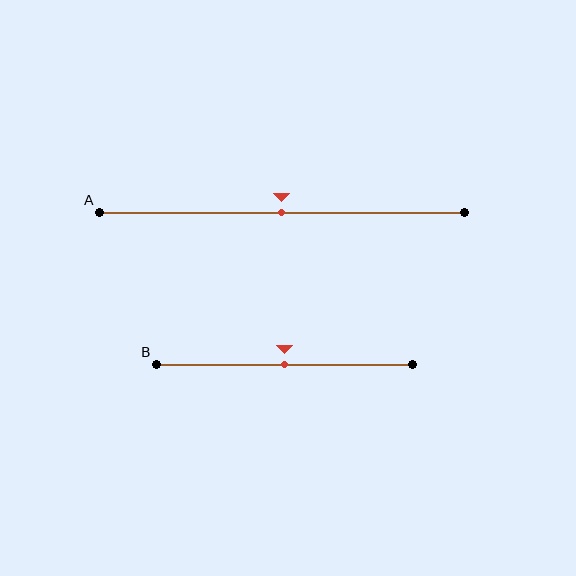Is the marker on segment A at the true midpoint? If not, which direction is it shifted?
Yes, the marker on segment A is at the true midpoint.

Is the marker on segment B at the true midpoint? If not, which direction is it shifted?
Yes, the marker on segment B is at the true midpoint.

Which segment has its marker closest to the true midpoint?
Segment A has its marker closest to the true midpoint.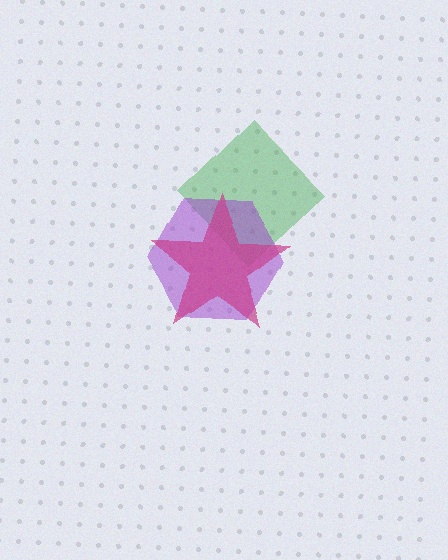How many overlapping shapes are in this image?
There are 3 overlapping shapes in the image.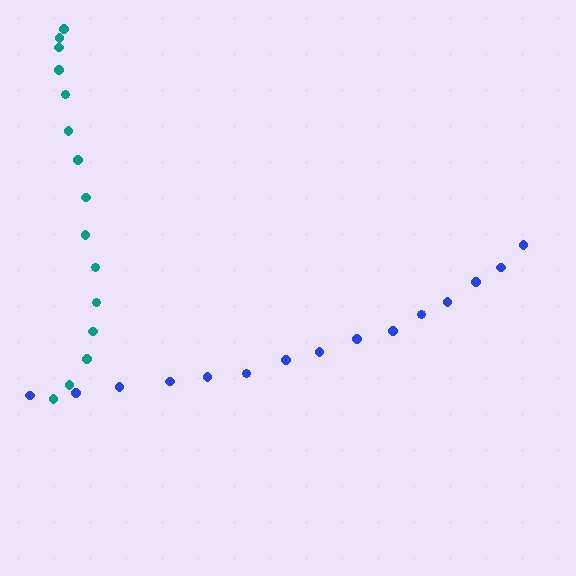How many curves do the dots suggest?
There are 2 distinct paths.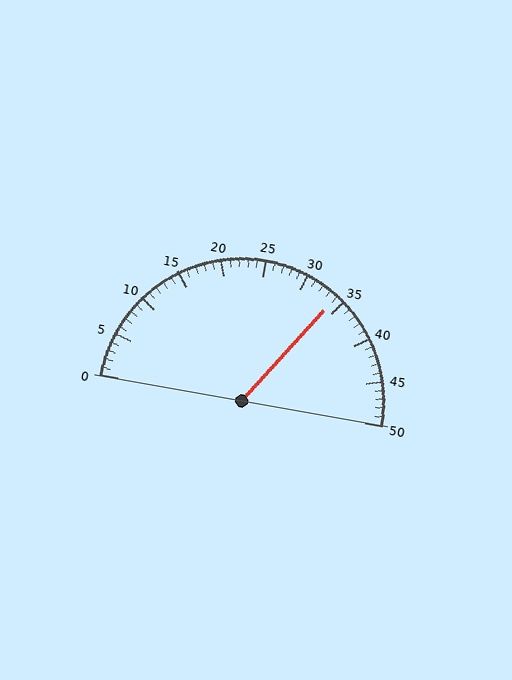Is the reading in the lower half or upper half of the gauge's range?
The reading is in the upper half of the range (0 to 50).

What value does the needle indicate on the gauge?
The needle indicates approximately 34.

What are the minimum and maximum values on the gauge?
The gauge ranges from 0 to 50.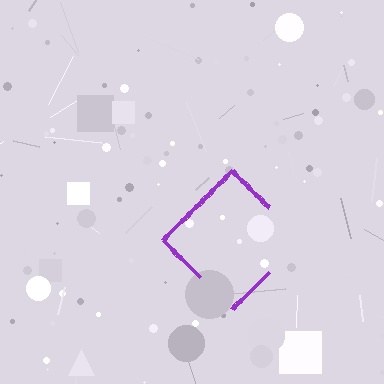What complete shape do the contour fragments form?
The contour fragments form a diamond.